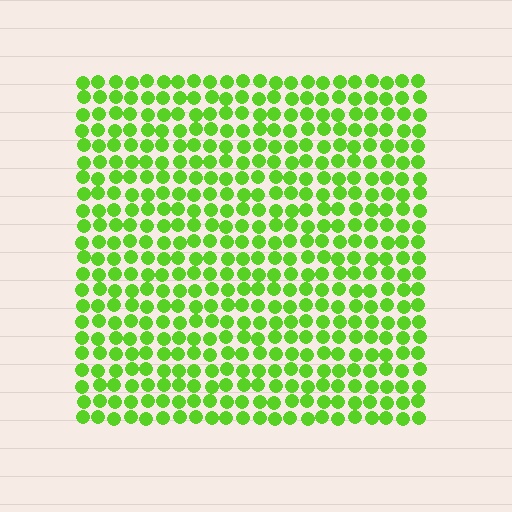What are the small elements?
The small elements are circles.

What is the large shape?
The large shape is a square.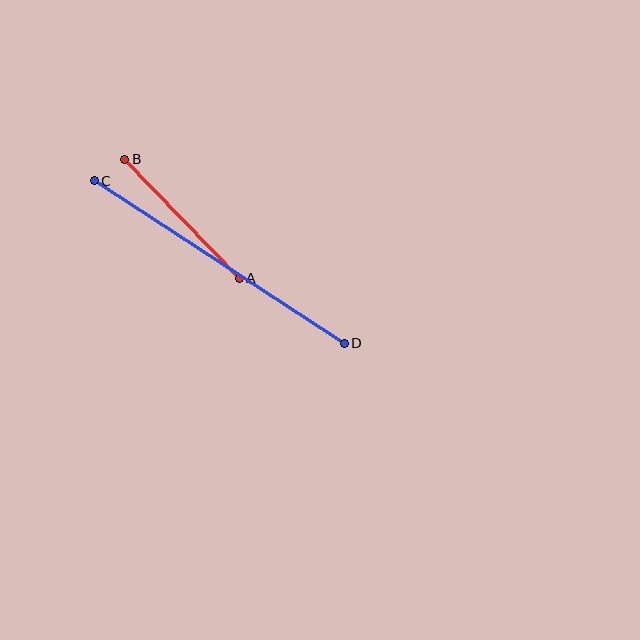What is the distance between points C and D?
The distance is approximately 298 pixels.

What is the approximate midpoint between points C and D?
The midpoint is at approximately (219, 262) pixels.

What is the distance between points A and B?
The distance is approximately 165 pixels.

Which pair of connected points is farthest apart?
Points C and D are farthest apart.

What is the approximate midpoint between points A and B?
The midpoint is at approximately (182, 219) pixels.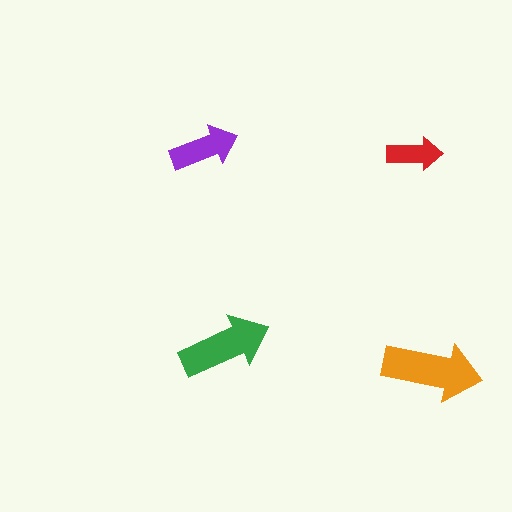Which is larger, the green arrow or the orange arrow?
The orange one.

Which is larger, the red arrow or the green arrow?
The green one.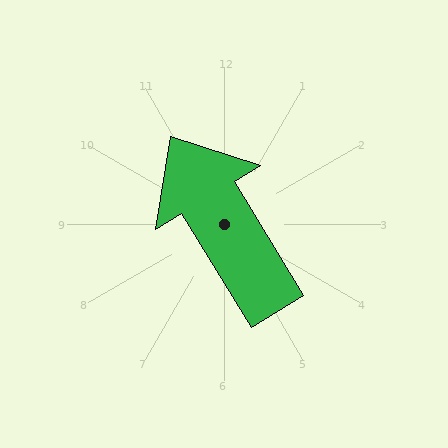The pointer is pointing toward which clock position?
Roughly 11 o'clock.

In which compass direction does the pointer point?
Northwest.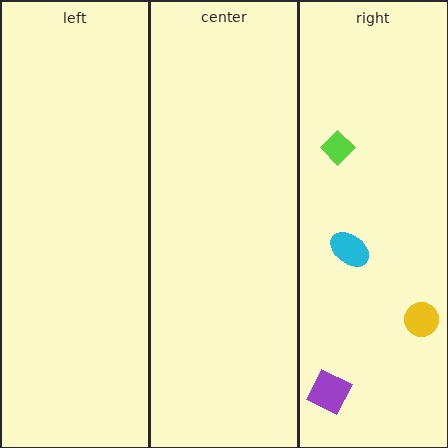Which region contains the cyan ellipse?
The right region.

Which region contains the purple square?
The right region.